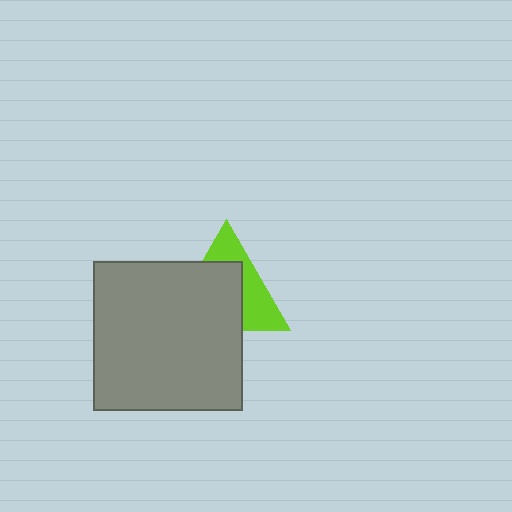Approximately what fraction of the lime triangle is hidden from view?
Roughly 59% of the lime triangle is hidden behind the gray square.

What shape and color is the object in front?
The object in front is a gray square.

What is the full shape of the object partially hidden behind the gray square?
The partially hidden object is a lime triangle.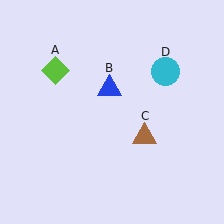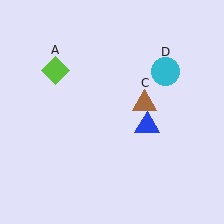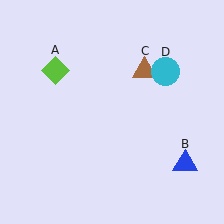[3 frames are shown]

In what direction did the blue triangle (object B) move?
The blue triangle (object B) moved down and to the right.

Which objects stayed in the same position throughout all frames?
Lime diamond (object A) and cyan circle (object D) remained stationary.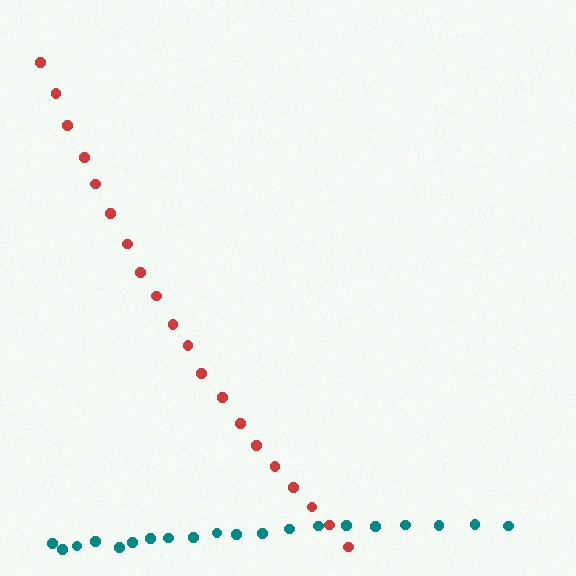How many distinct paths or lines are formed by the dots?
There are 2 distinct paths.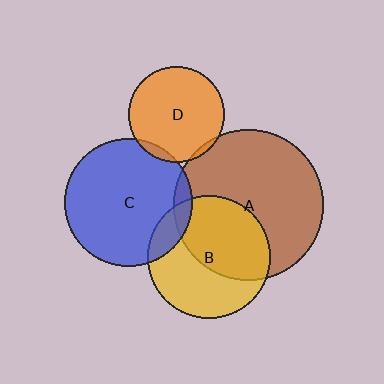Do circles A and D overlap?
Yes.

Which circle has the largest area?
Circle A (brown).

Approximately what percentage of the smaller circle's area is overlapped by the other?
Approximately 5%.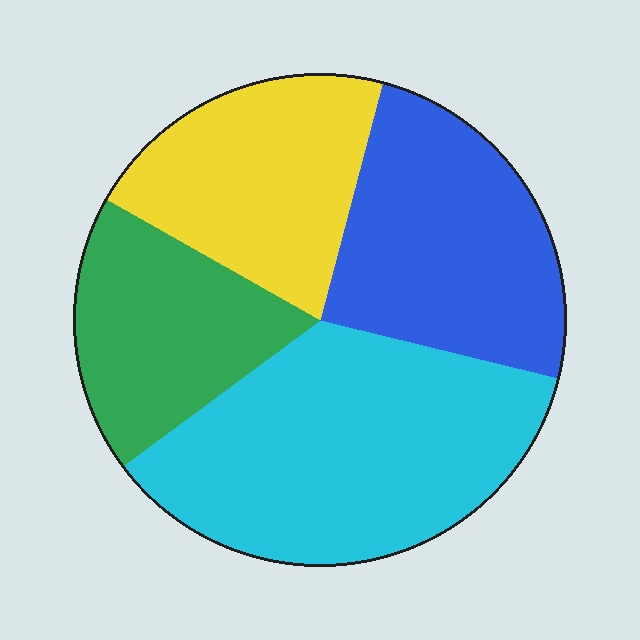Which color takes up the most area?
Cyan, at roughly 35%.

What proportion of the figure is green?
Green takes up about one fifth (1/5) of the figure.